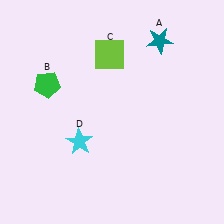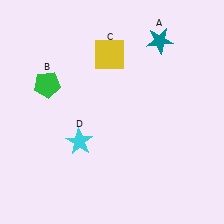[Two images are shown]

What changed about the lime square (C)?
In Image 1, C is lime. In Image 2, it changed to yellow.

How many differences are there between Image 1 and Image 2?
There is 1 difference between the two images.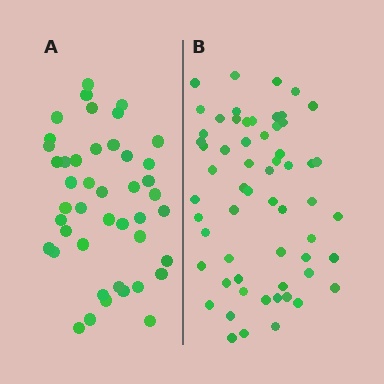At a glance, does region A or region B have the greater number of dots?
Region B (the right region) has more dots.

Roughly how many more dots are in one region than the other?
Region B has approximately 15 more dots than region A.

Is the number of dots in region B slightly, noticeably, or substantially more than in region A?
Region B has noticeably more, but not dramatically so. The ratio is roughly 1.4 to 1.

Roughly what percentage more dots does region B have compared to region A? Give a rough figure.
About 35% more.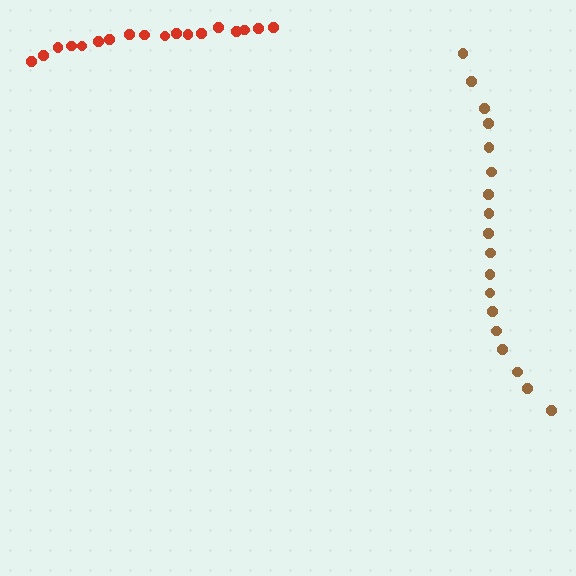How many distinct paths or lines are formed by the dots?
There are 2 distinct paths.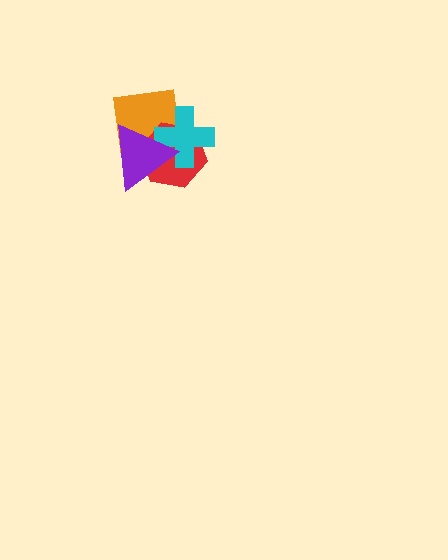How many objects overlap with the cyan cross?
3 objects overlap with the cyan cross.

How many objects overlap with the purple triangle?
3 objects overlap with the purple triangle.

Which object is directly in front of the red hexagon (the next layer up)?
The cyan cross is directly in front of the red hexagon.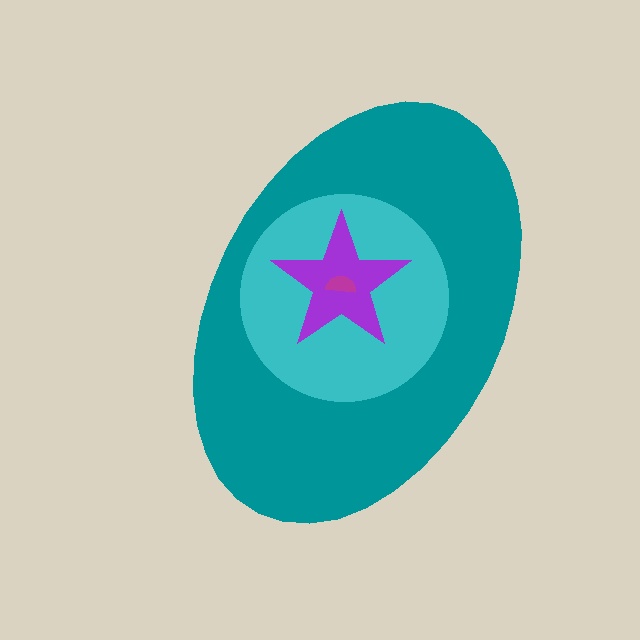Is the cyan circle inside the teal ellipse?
Yes.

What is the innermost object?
The magenta semicircle.